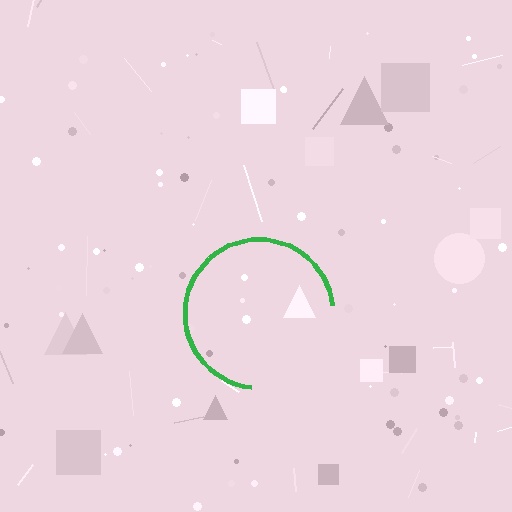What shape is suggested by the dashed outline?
The dashed outline suggests a circle.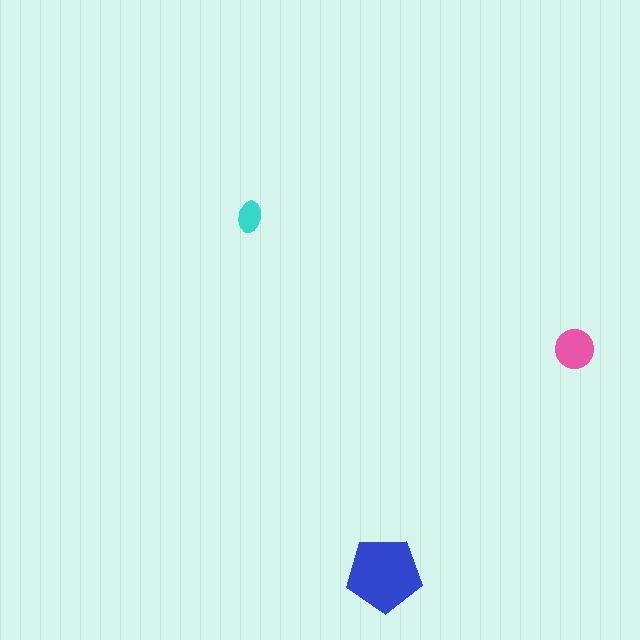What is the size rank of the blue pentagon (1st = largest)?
1st.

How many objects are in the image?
There are 3 objects in the image.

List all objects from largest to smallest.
The blue pentagon, the pink circle, the cyan ellipse.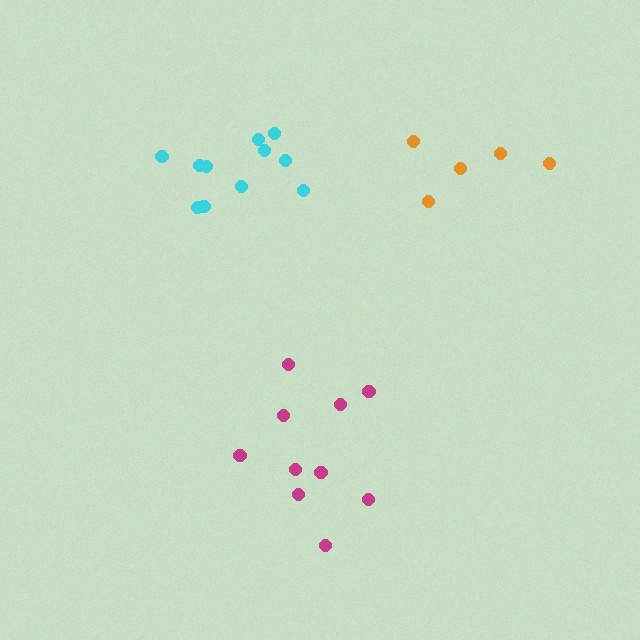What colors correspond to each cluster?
The clusters are colored: magenta, cyan, orange.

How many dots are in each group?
Group 1: 10 dots, Group 2: 11 dots, Group 3: 5 dots (26 total).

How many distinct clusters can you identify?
There are 3 distinct clusters.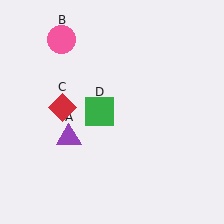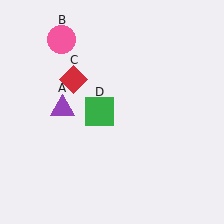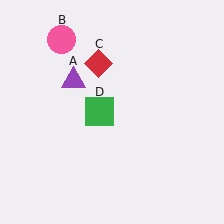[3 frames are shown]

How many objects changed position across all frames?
2 objects changed position: purple triangle (object A), red diamond (object C).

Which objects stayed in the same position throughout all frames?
Pink circle (object B) and green square (object D) remained stationary.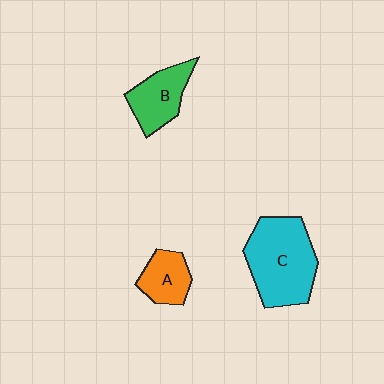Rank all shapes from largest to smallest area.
From largest to smallest: C (cyan), B (green), A (orange).